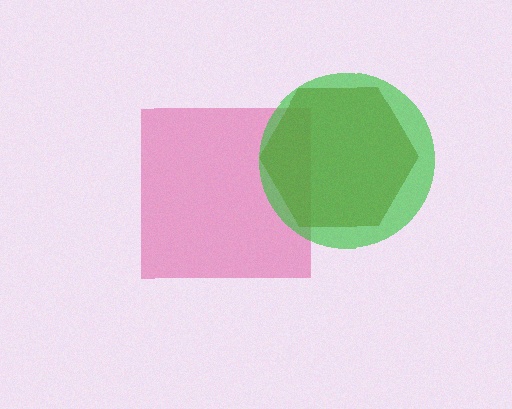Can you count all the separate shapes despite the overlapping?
Yes, there are 3 separate shapes.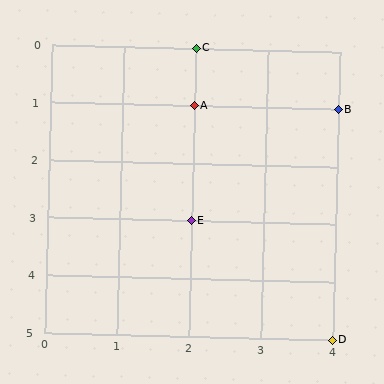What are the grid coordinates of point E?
Point E is at grid coordinates (2, 3).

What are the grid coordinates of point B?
Point B is at grid coordinates (4, 1).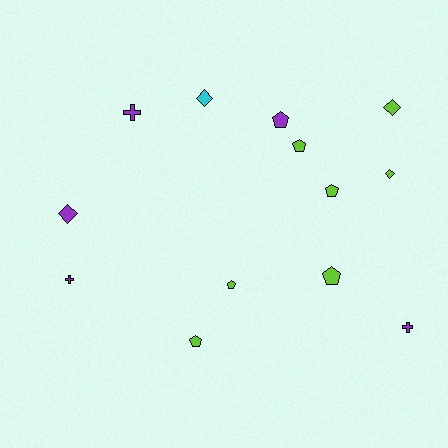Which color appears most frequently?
Lime, with 7 objects.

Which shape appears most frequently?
Pentagon, with 6 objects.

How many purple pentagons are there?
There is 1 purple pentagon.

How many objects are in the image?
There are 13 objects.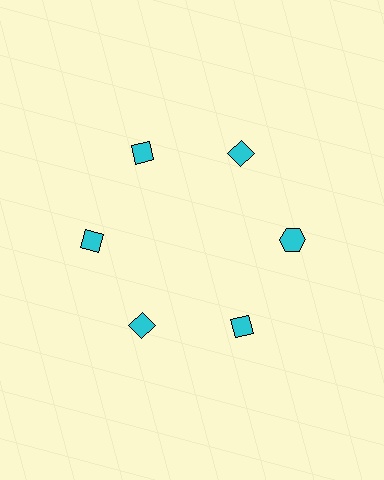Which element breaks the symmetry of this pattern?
The cyan hexagon at roughly the 3 o'clock position breaks the symmetry. All other shapes are cyan diamonds.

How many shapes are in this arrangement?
There are 6 shapes arranged in a ring pattern.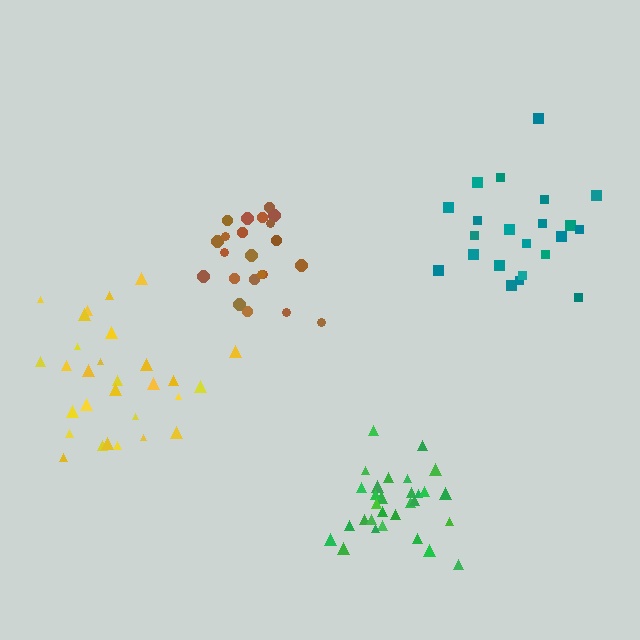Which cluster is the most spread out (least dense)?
Teal.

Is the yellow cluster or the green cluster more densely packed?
Green.